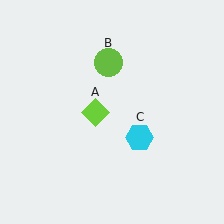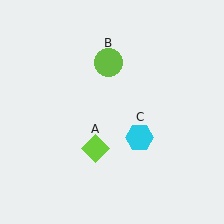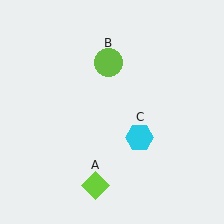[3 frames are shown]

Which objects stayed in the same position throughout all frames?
Lime circle (object B) and cyan hexagon (object C) remained stationary.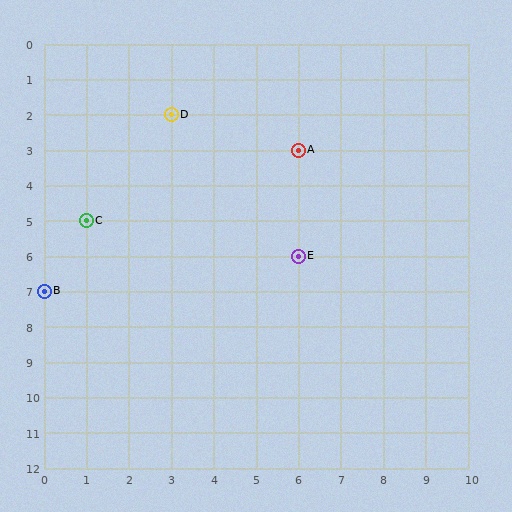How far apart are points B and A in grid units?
Points B and A are 6 columns and 4 rows apart (about 7.2 grid units diagonally).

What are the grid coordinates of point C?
Point C is at grid coordinates (1, 5).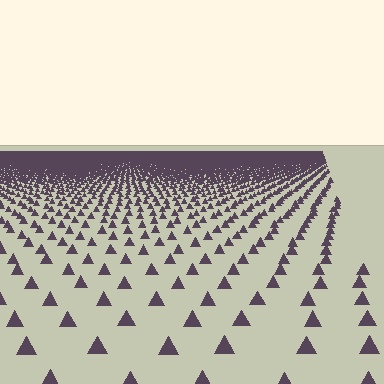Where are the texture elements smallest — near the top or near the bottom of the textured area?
Near the top.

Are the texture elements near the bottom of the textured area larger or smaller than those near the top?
Larger. Near the bottom, elements are closer to the viewer and appear at a bigger on-screen size.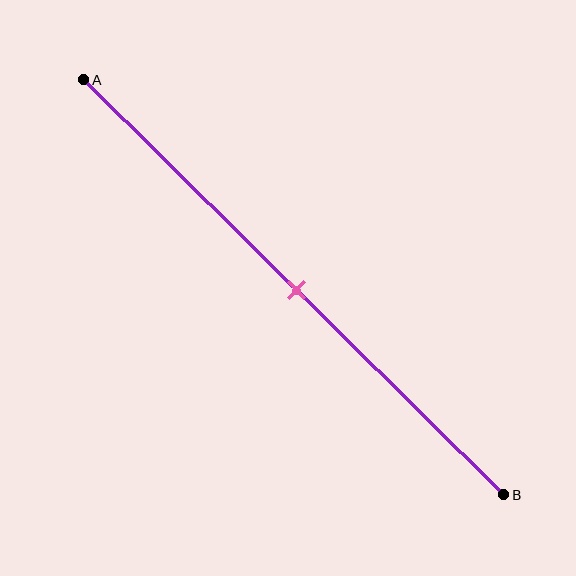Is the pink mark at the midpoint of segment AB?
Yes, the mark is approximately at the midpoint.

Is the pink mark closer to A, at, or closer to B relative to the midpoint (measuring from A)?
The pink mark is approximately at the midpoint of segment AB.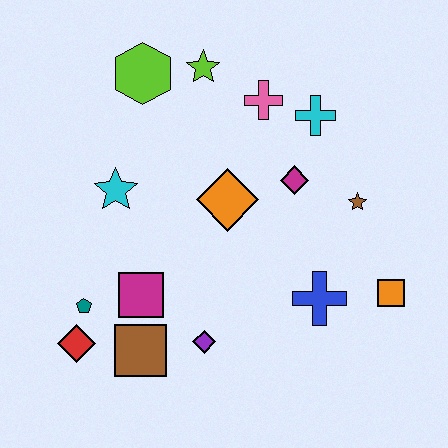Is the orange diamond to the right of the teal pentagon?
Yes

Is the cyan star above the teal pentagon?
Yes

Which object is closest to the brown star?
The magenta diamond is closest to the brown star.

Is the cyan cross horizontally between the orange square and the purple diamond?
Yes